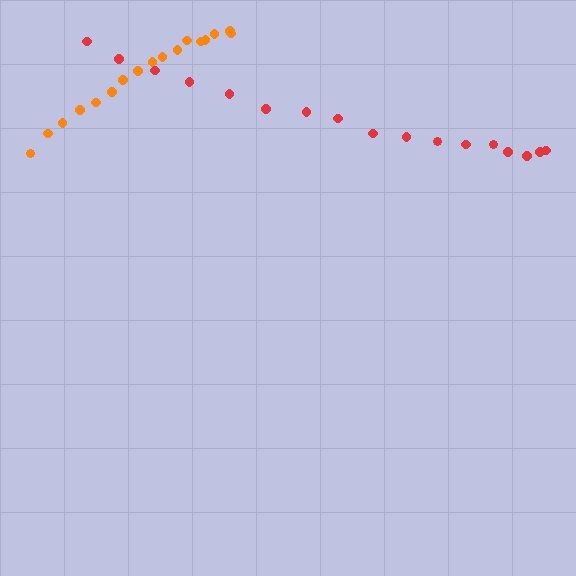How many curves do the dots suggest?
There are 2 distinct paths.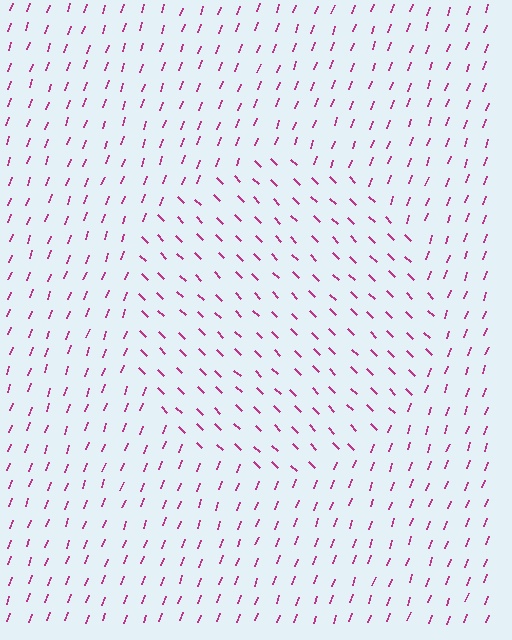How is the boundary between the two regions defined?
The boundary is defined purely by a change in line orientation (approximately 65 degrees difference). All lines are the same color and thickness.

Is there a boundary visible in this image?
Yes, there is a texture boundary formed by a change in line orientation.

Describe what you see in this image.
The image is filled with small magenta line segments. A circle region in the image has lines oriented differently from the surrounding lines, creating a visible texture boundary.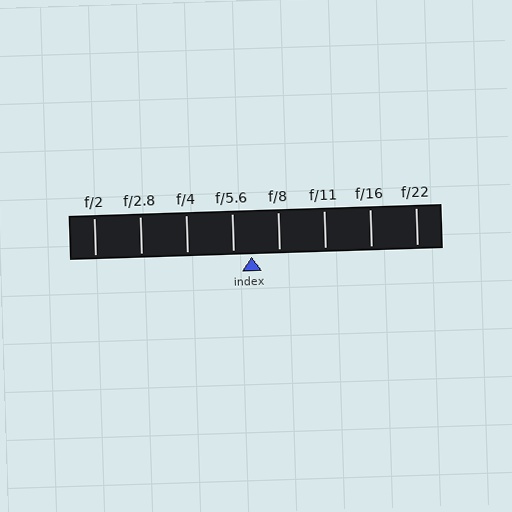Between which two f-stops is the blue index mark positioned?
The index mark is between f/5.6 and f/8.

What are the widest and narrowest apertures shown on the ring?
The widest aperture shown is f/2 and the narrowest is f/22.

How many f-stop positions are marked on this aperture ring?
There are 8 f-stop positions marked.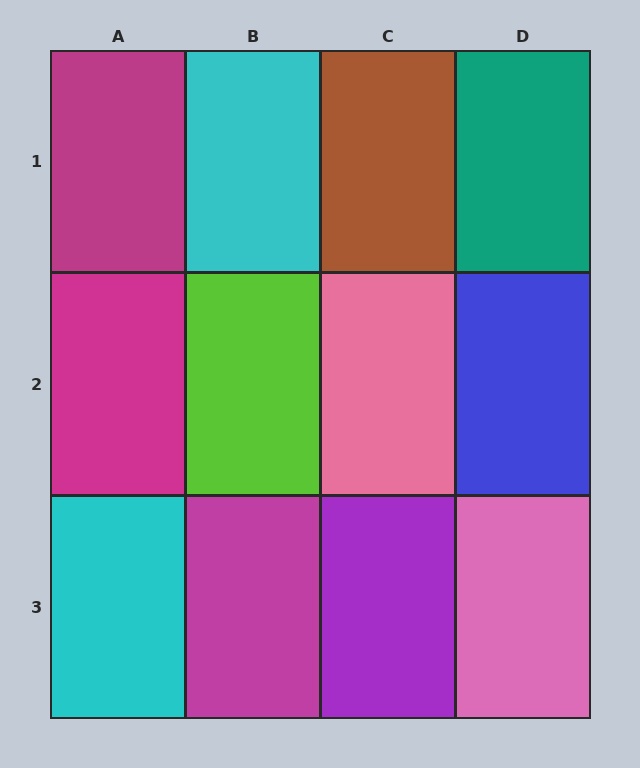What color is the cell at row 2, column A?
Magenta.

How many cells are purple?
1 cell is purple.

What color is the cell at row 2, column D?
Blue.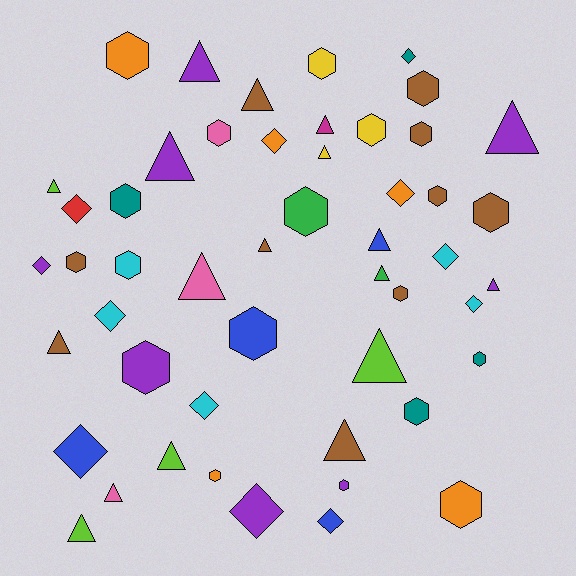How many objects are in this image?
There are 50 objects.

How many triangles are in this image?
There are 18 triangles.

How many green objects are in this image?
There are 2 green objects.